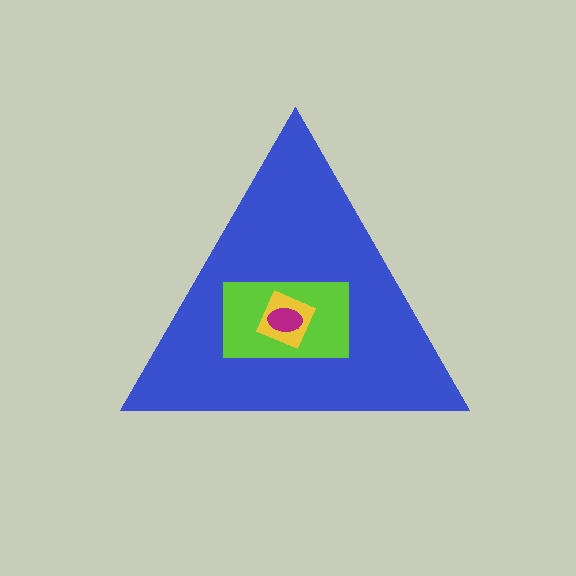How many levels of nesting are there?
4.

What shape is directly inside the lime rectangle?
The yellow diamond.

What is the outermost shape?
The blue triangle.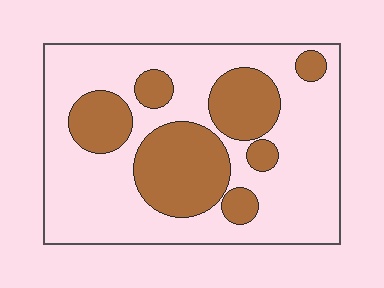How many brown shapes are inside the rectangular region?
7.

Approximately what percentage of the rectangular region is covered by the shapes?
Approximately 30%.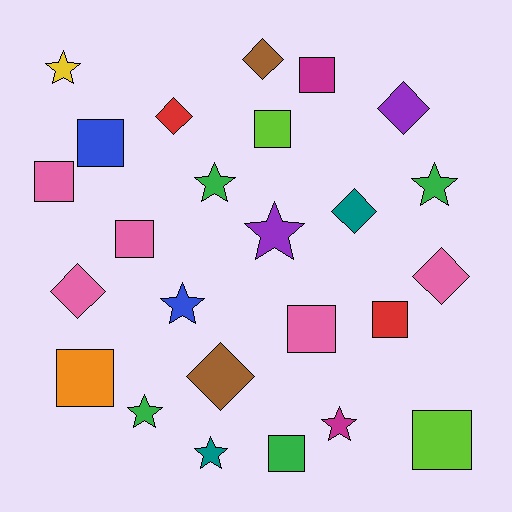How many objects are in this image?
There are 25 objects.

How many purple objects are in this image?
There are 2 purple objects.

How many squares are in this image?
There are 10 squares.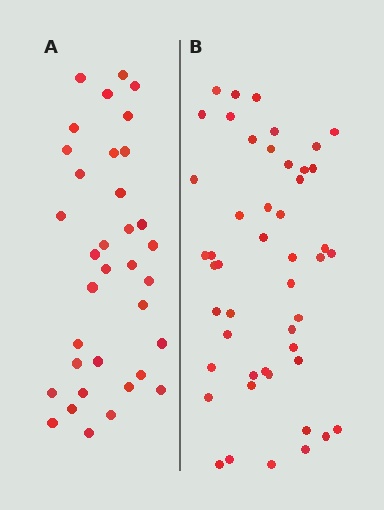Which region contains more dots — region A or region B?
Region B (the right region) has more dots.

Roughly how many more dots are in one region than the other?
Region B has approximately 15 more dots than region A.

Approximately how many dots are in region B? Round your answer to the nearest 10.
About 50 dots. (The exact count is 48, which rounds to 50.)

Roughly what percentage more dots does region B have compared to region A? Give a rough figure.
About 35% more.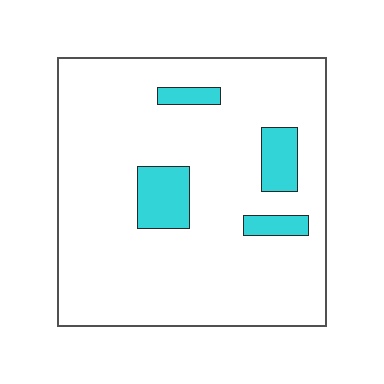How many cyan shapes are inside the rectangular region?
4.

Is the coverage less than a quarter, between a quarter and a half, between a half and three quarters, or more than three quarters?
Less than a quarter.